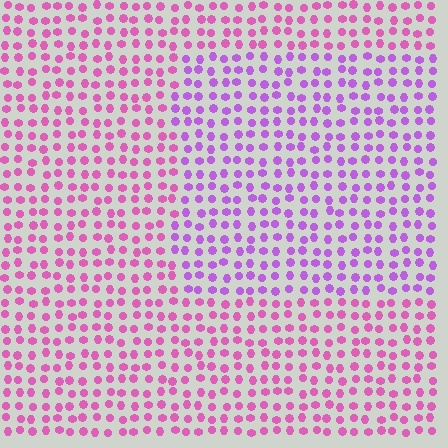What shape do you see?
I see a rectangle.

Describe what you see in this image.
The image is filled with small pink elements in a uniform arrangement. A rectangle-shaped region is visible where the elements are tinted to a slightly different hue, forming a subtle color boundary.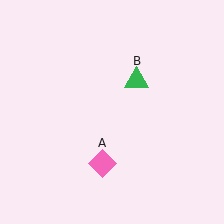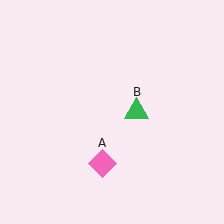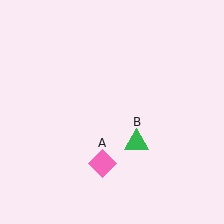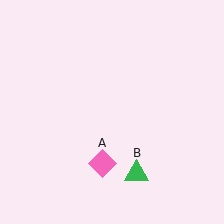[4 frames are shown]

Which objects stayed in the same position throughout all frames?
Pink diamond (object A) remained stationary.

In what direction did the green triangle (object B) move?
The green triangle (object B) moved down.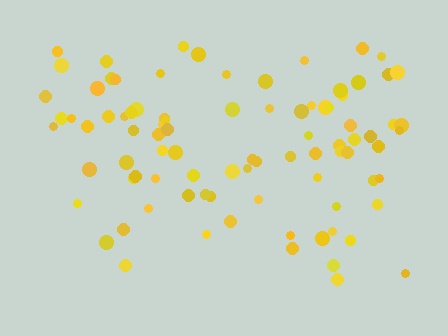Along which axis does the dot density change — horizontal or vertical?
Vertical.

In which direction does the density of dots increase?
From bottom to top, with the top side densest.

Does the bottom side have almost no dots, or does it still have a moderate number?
Still a moderate number, just noticeably fewer than the top.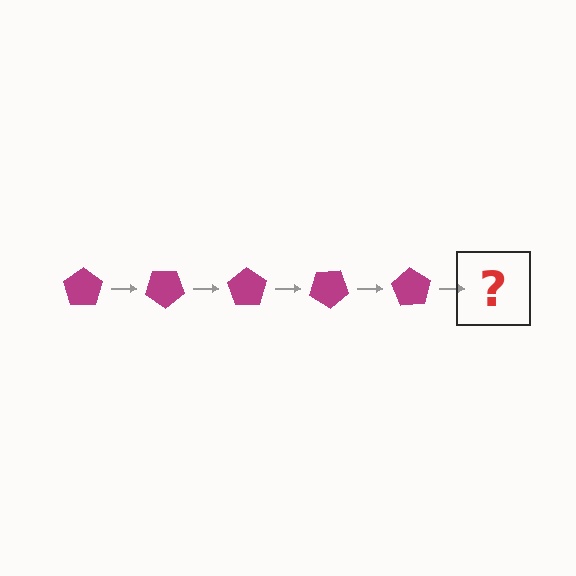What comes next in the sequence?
The next element should be a magenta pentagon rotated 175 degrees.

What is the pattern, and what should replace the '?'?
The pattern is that the pentagon rotates 35 degrees each step. The '?' should be a magenta pentagon rotated 175 degrees.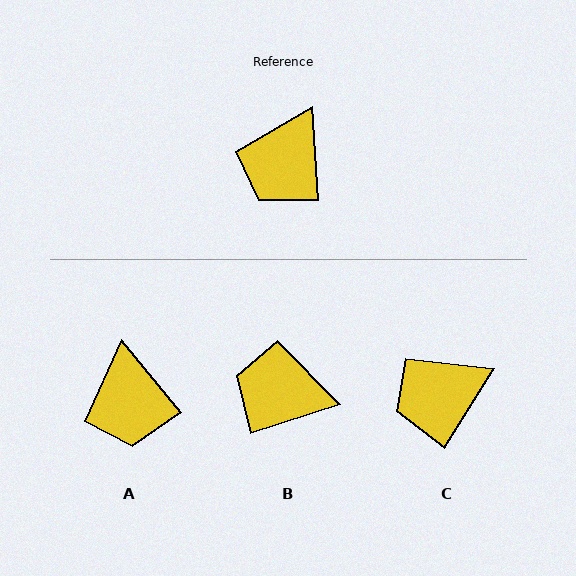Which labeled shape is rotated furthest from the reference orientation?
B, about 76 degrees away.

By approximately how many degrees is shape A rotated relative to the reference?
Approximately 36 degrees counter-clockwise.